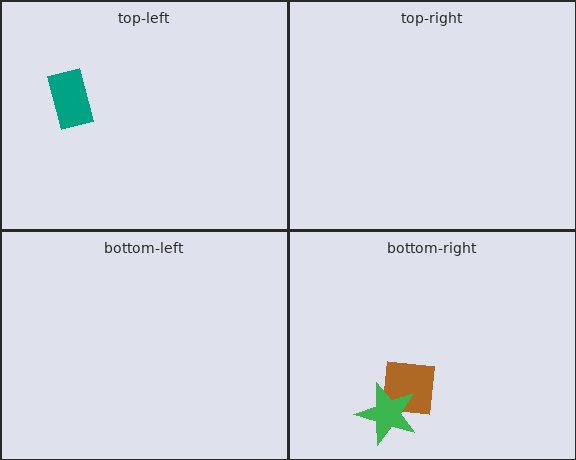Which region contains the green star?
The bottom-right region.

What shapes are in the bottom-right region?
The brown square, the green star.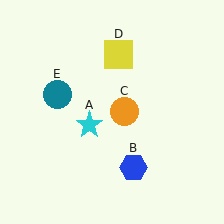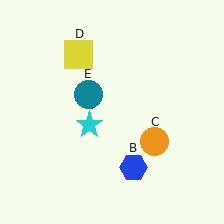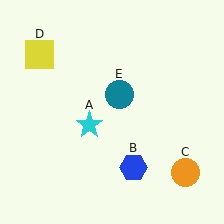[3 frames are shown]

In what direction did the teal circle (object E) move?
The teal circle (object E) moved right.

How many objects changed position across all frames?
3 objects changed position: orange circle (object C), yellow square (object D), teal circle (object E).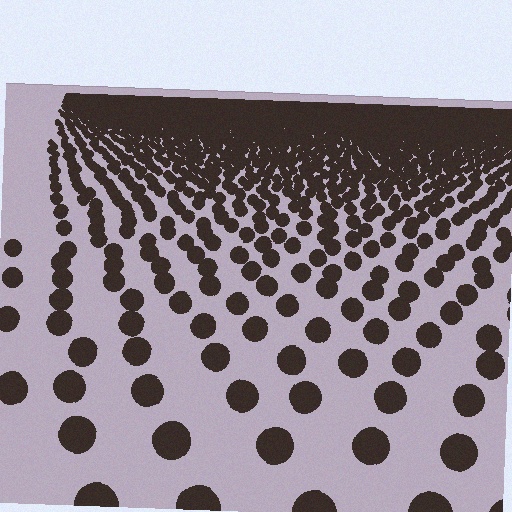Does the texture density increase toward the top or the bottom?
Density increases toward the top.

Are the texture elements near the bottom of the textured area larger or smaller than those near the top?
Larger. Near the bottom, elements are closer to the viewer and appear at a bigger on-screen size.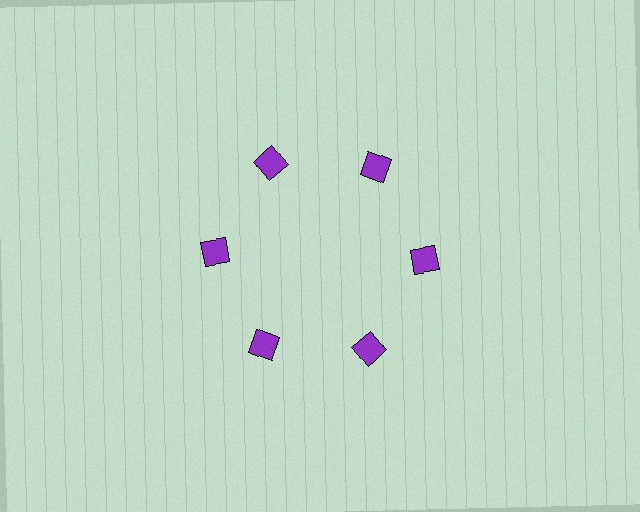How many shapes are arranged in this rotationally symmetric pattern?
There are 6 shapes, arranged in 6 groups of 1.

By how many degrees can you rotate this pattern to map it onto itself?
The pattern maps onto itself every 60 degrees of rotation.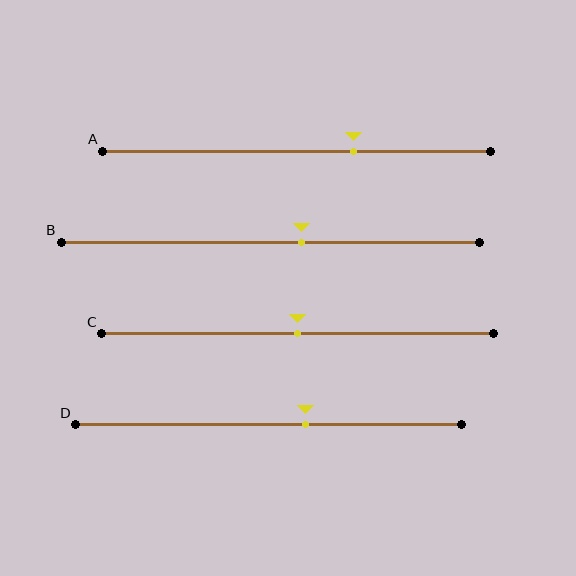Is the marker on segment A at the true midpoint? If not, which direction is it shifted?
No, the marker on segment A is shifted to the right by about 15% of the segment length.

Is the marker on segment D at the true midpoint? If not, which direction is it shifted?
No, the marker on segment D is shifted to the right by about 10% of the segment length.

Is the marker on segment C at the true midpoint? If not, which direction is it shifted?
Yes, the marker on segment C is at the true midpoint.